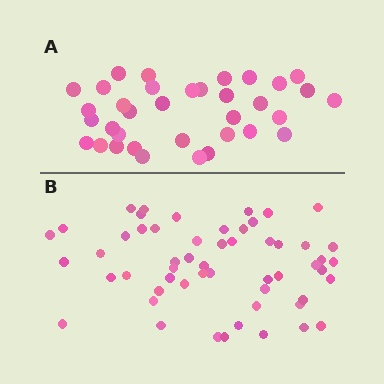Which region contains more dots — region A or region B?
Region B (the bottom region) has more dots.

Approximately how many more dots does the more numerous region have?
Region B has approximately 20 more dots than region A.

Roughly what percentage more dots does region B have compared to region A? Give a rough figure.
About 55% more.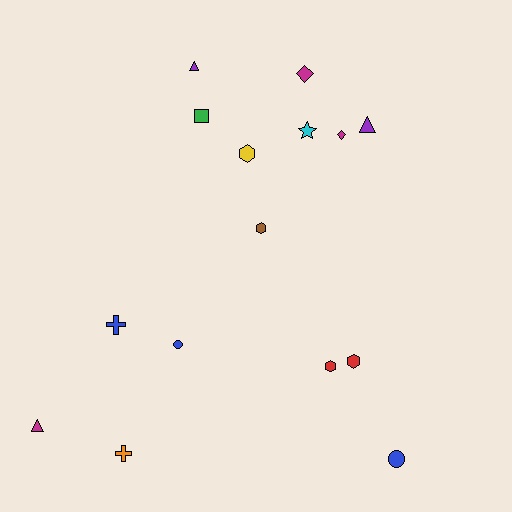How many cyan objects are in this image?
There is 1 cyan object.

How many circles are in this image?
There are 2 circles.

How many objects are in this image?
There are 15 objects.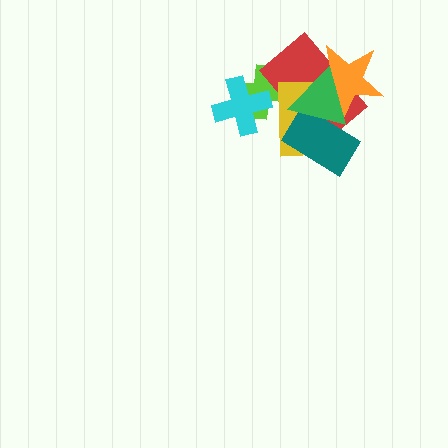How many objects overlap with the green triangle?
4 objects overlap with the green triangle.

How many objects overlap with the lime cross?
3 objects overlap with the lime cross.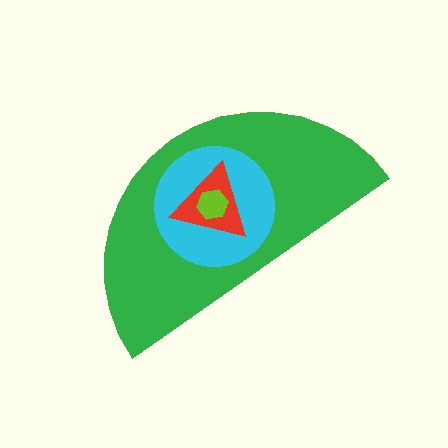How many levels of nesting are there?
4.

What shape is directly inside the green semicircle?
The cyan circle.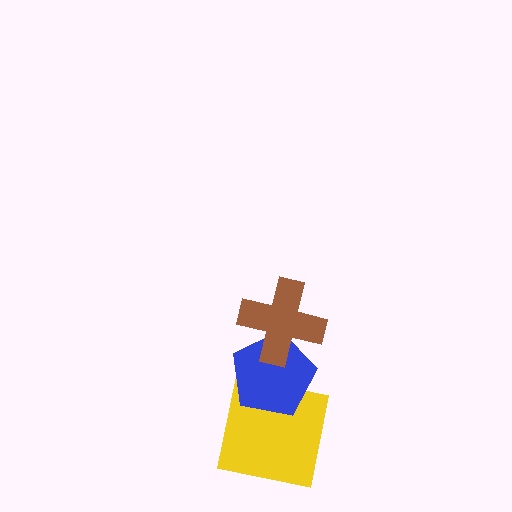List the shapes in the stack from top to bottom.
From top to bottom: the brown cross, the blue pentagon, the yellow square.